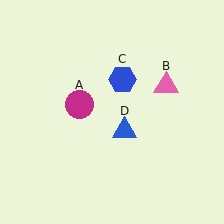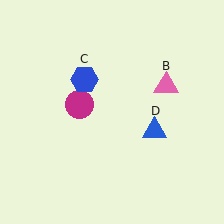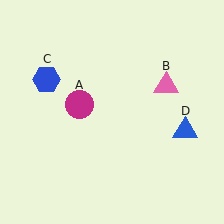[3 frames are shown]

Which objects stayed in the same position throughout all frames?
Magenta circle (object A) and pink triangle (object B) remained stationary.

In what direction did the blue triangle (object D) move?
The blue triangle (object D) moved right.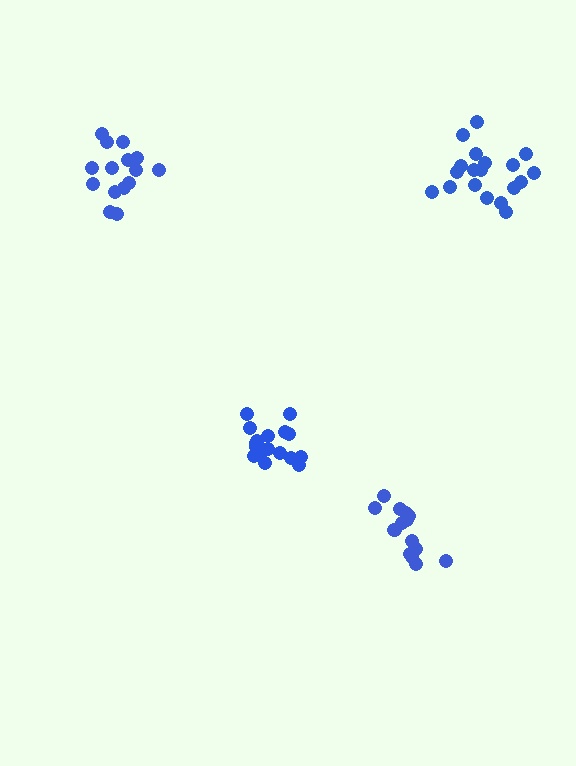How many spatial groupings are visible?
There are 4 spatial groupings.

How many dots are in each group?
Group 1: 19 dots, Group 2: 17 dots, Group 3: 15 dots, Group 4: 14 dots (65 total).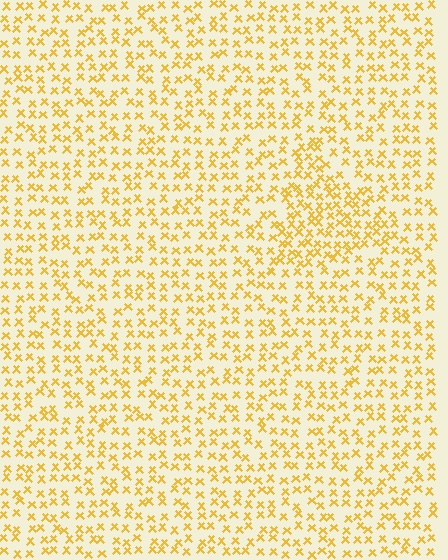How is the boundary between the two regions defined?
The boundary is defined by a change in element density (approximately 1.6x ratio). All elements are the same color, size, and shape.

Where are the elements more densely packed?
The elements are more densely packed inside the triangle boundary.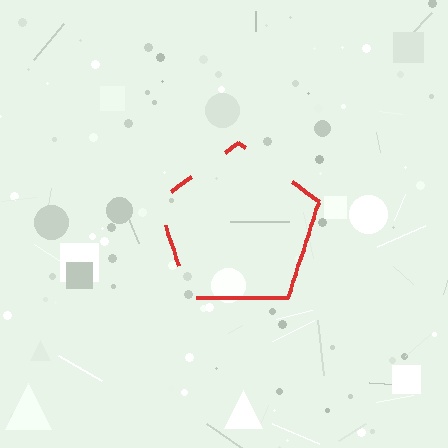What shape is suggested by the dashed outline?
The dashed outline suggests a pentagon.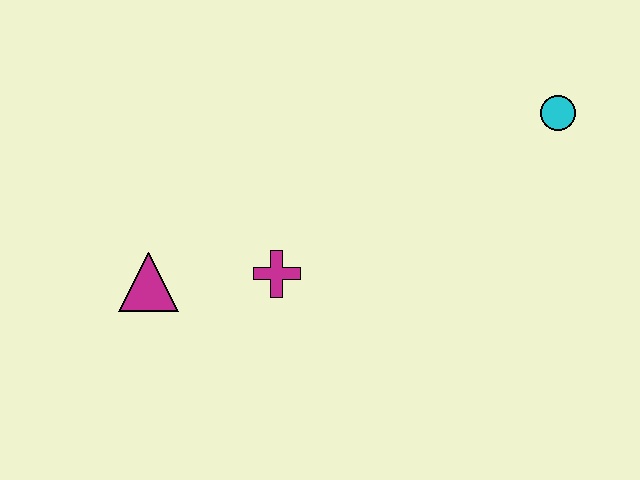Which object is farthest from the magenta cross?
The cyan circle is farthest from the magenta cross.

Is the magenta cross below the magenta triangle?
No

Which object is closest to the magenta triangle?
The magenta cross is closest to the magenta triangle.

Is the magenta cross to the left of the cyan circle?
Yes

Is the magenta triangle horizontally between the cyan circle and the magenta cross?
No